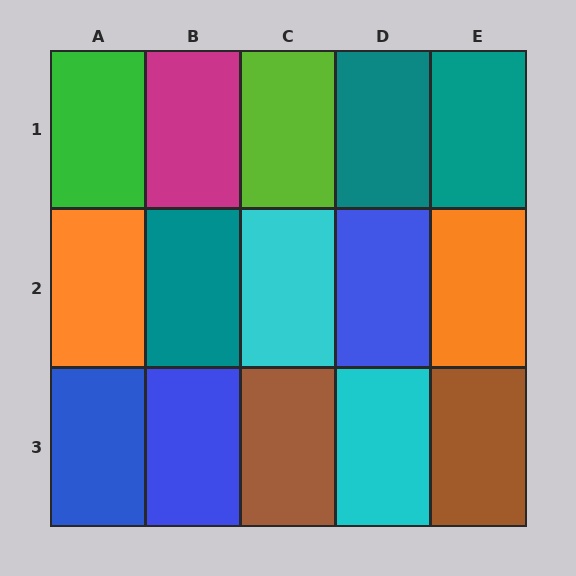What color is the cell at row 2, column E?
Orange.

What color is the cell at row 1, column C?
Lime.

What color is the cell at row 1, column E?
Teal.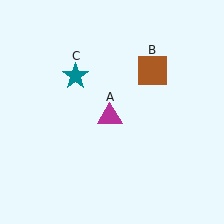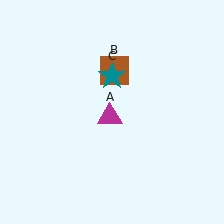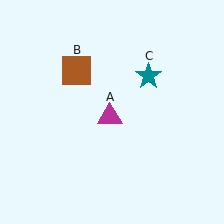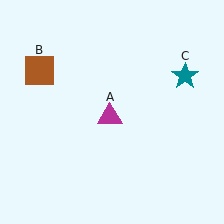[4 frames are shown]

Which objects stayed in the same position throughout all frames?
Magenta triangle (object A) remained stationary.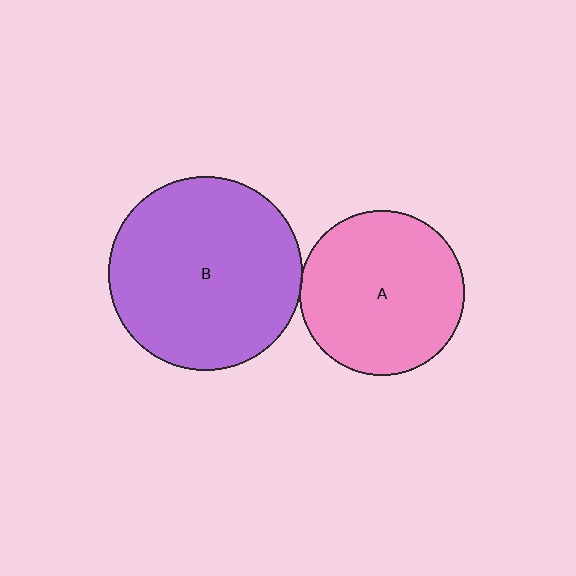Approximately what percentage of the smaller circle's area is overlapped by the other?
Approximately 5%.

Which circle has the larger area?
Circle B (purple).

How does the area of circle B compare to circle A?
Approximately 1.4 times.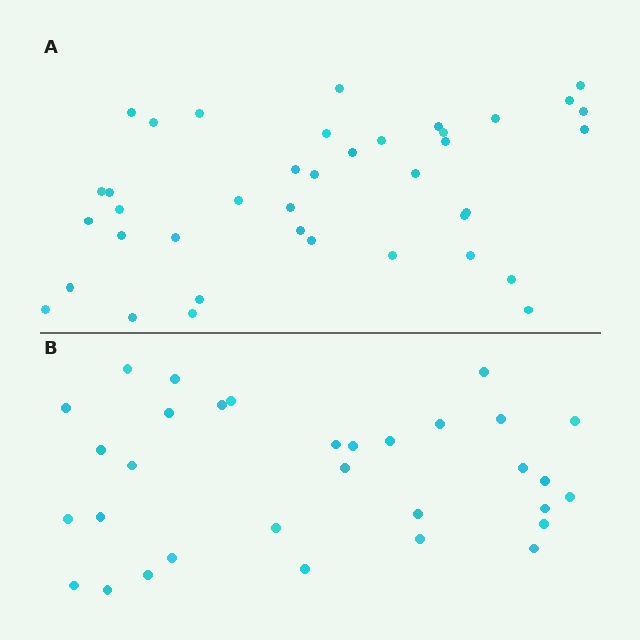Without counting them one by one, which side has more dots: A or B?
Region A (the top region) has more dots.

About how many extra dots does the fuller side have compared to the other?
Region A has roughly 8 or so more dots than region B.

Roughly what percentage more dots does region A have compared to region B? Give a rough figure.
About 20% more.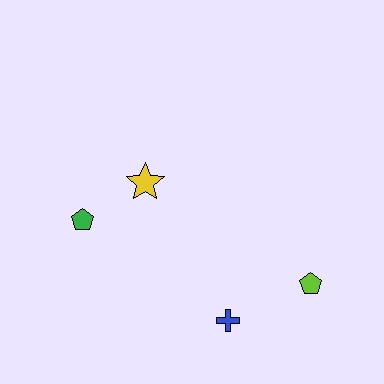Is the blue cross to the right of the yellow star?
Yes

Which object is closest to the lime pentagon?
The blue cross is closest to the lime pentagon.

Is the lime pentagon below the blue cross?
No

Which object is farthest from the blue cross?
The green pentagon is farthest from the blue cross.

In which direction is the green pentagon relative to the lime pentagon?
The green pentagon is to the left of the lime pentagon.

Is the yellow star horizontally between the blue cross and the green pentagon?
Yes